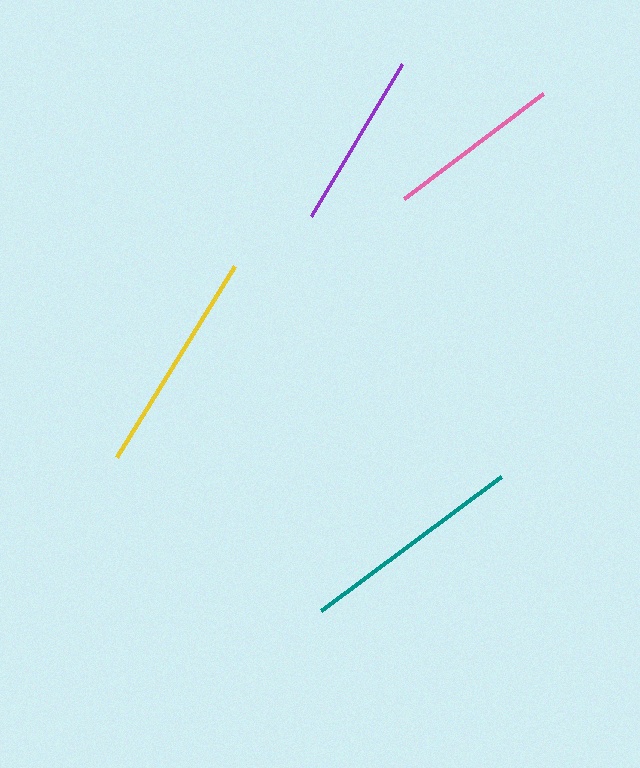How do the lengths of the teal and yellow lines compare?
The teal and yellow lines are approximately the same length.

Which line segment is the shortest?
The pink line is the shortest at approximately 174 pixels.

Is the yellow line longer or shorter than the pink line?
The yellow line is longer than the pink line.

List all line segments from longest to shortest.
From longest to shortest: teal, yellow, purple, pink.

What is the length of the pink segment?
The pink segment is approximately 174 pixels long.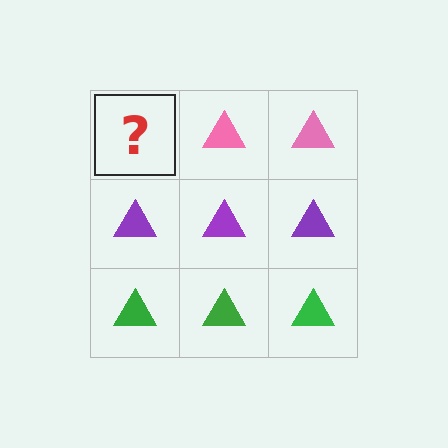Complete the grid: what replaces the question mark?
The question mark should be replaced with a pink triangle.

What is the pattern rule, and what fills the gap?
The rule is that each row has a consistent color. The gap should be filled with a pink triangle.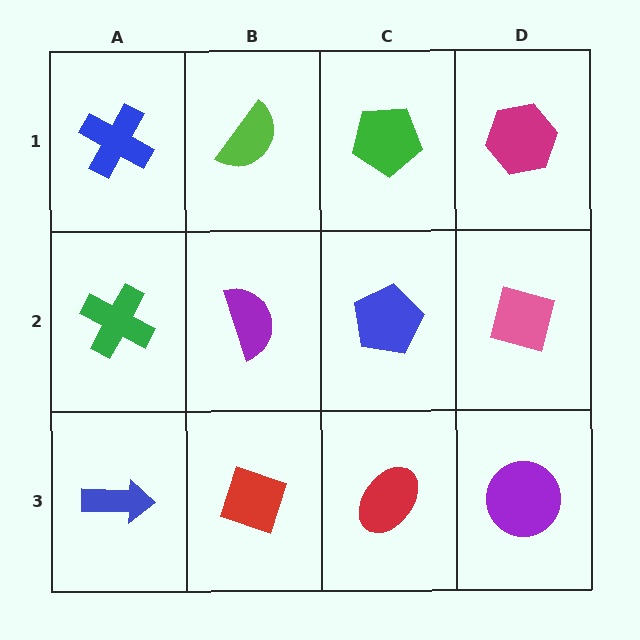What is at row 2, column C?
A blue pentagon.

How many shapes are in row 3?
4 shapes.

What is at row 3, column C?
A red ellipse.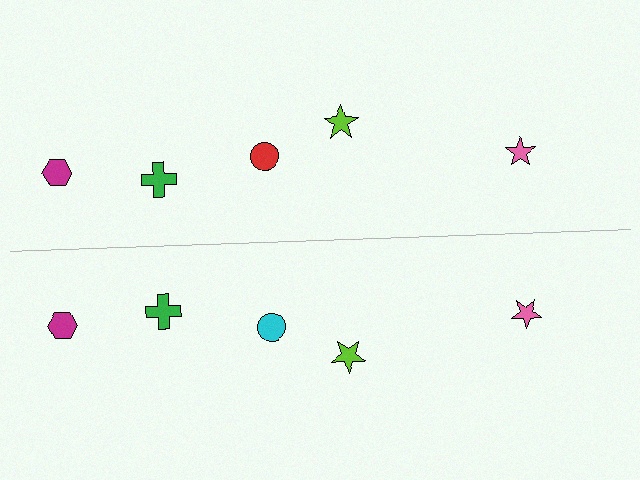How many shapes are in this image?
There are 10 shapes in this image.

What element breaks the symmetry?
The cyan circle on the bottom side breaks the symmetry — its mirror counterpart is red.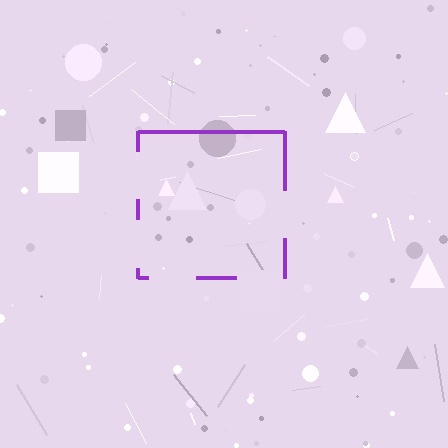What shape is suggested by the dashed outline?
The dashed outline suggests a square.